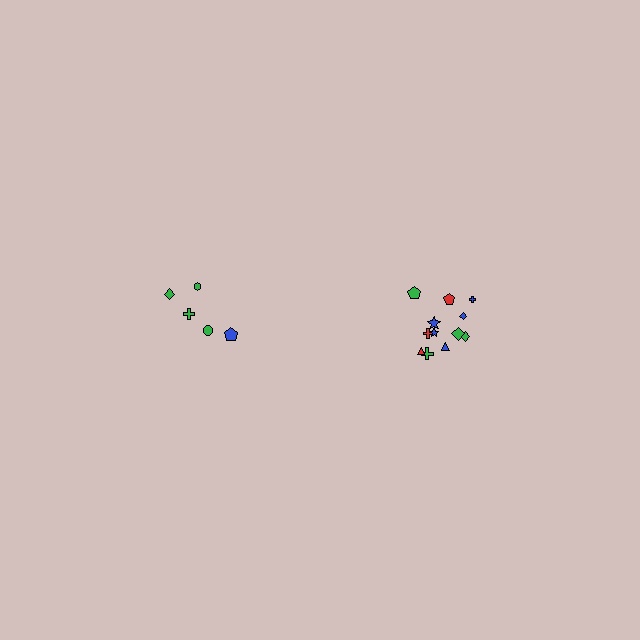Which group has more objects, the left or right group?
The right group.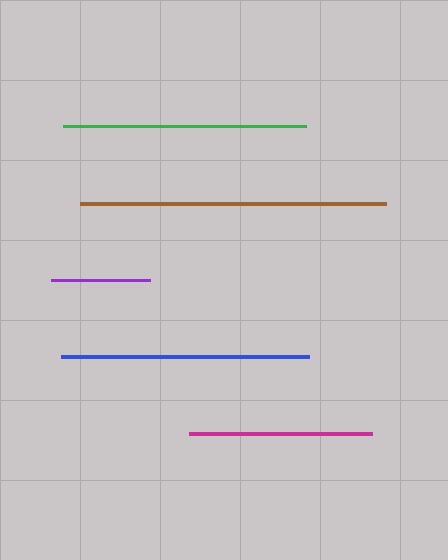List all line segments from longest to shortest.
From longest to shortest: brown, blue, green, magenta, purple.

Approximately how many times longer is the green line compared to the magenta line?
The green line is approximately 1.3 times the length of the magenta line.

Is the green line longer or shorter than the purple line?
The green line is longer than the purple line.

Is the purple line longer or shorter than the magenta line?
The magenta line is longer than the purple line.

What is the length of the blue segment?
The blue segment is approximately 248 pixels long.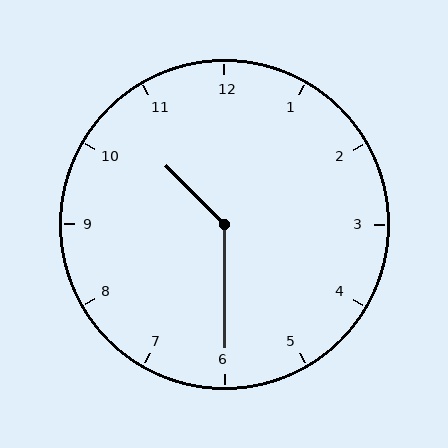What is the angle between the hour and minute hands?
Approximately 135 degrees.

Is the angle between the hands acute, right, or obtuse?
It is obtuse.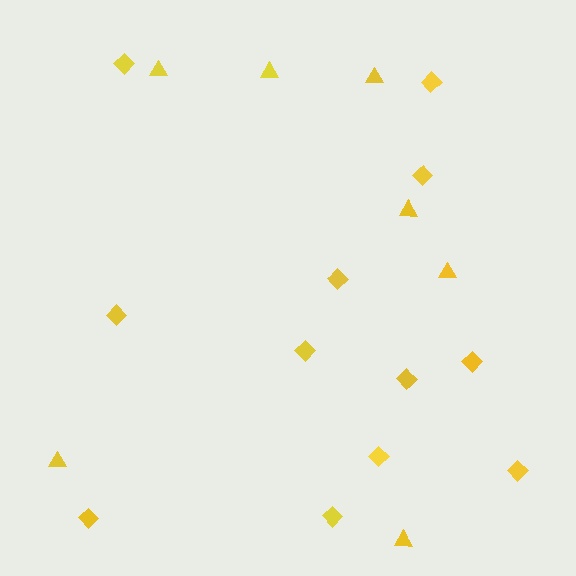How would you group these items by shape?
There are 2 groups: one group of triangles (7) and one group of diamonds (12).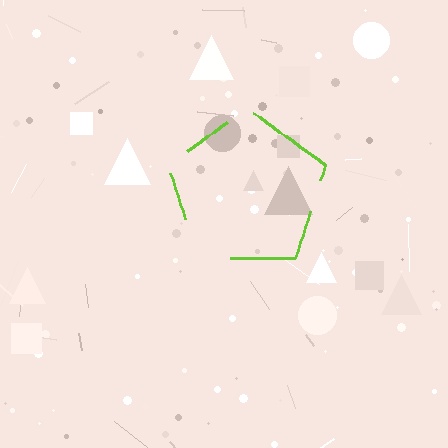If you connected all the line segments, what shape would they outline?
They would outline a pentagon.